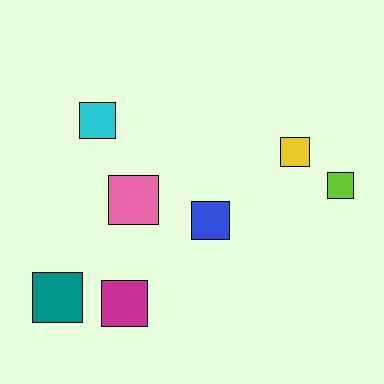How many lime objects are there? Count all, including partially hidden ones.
There is 1 lime object.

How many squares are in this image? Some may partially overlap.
There are 7 squares.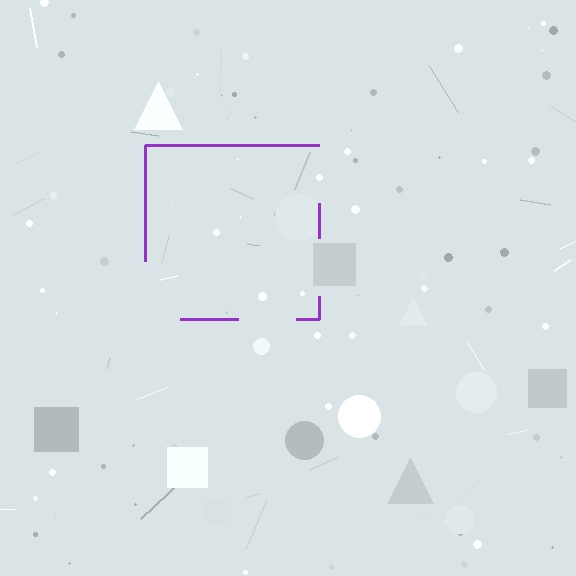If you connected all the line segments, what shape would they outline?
They would outline a square.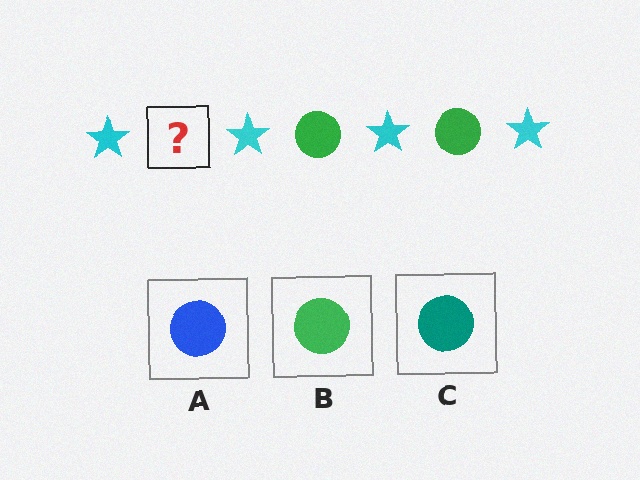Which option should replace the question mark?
Option B.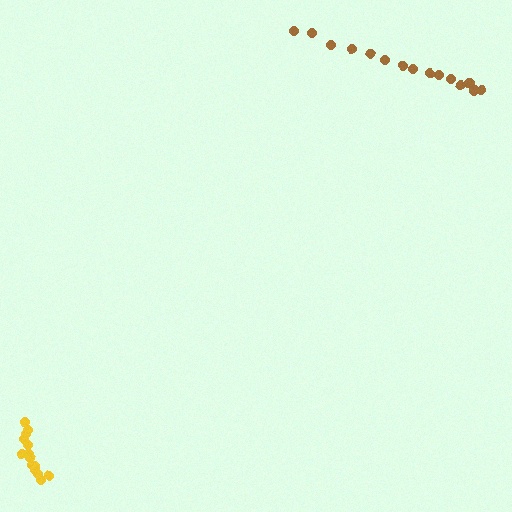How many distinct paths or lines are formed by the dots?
There are 2 distinct paths.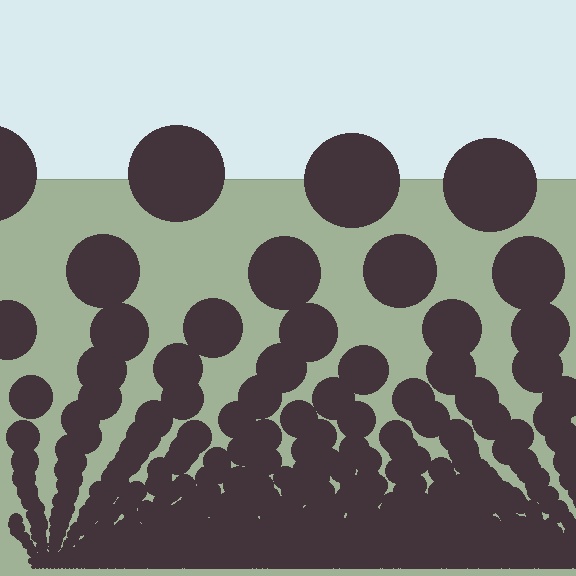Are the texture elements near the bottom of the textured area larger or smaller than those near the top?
Smaller. The gradient is inverted — elements near the bottom are smaller and denser.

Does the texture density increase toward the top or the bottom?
Density increases toward the bottom.